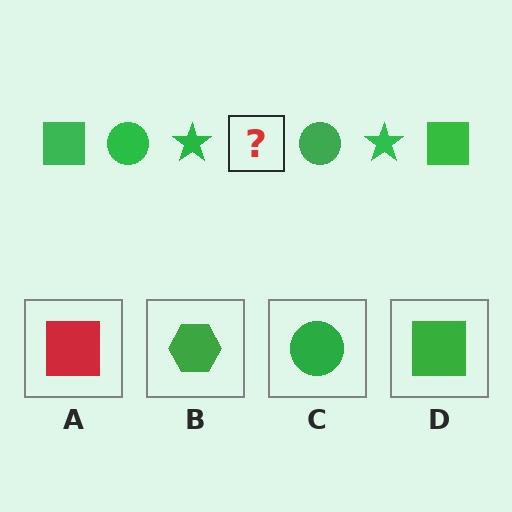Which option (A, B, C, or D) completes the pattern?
D.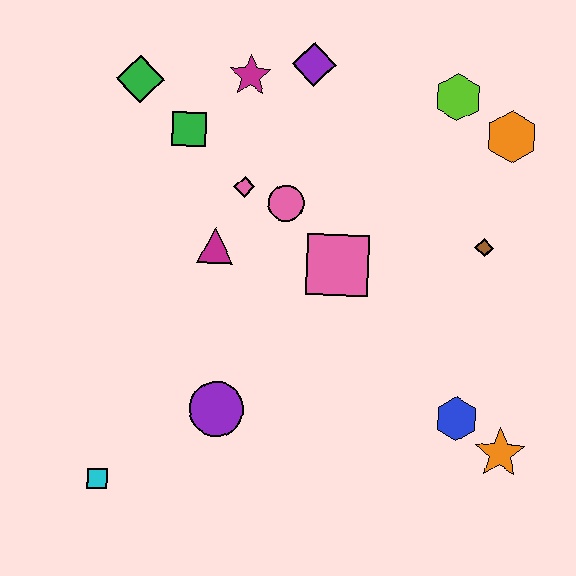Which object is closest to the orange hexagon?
The lime hexagon is closest to the orange hexagon.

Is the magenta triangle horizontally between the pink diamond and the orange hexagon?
No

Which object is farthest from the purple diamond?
The cyan square is farthest from the purple diamond.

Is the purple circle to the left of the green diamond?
No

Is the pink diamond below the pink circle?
No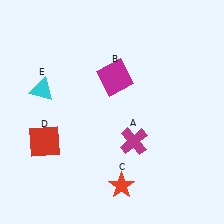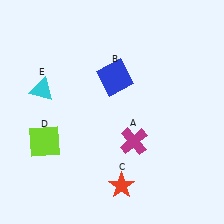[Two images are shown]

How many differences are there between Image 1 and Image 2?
There are 2 differences between the two images.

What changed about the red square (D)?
In Image 1, D is red. In Image 2, it changed to lime.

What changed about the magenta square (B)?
In Image 1, B is magenta. In Image 2, it changed to blue.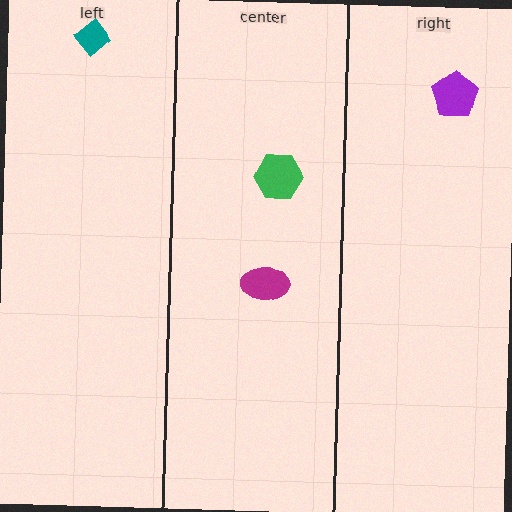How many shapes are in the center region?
2.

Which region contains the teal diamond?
The left region.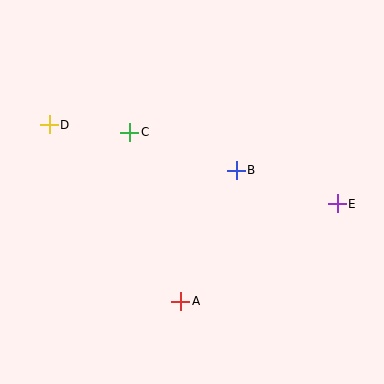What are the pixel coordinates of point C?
Point C is at (130, 132).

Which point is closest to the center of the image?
Point B at (236, 170) is closest to the center.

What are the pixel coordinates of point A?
Point A is at (180, 301).